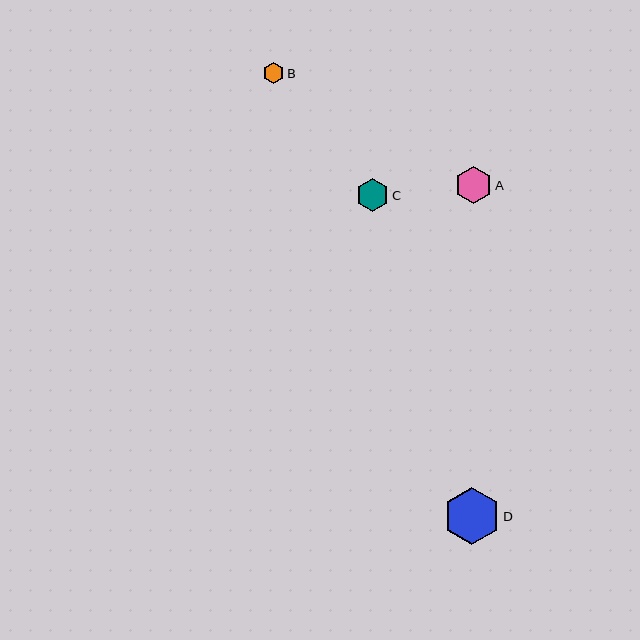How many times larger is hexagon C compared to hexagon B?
Hexagon C is approximately 1.5 times the size of hexagon B.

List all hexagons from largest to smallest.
From largest to smallest: D, A, C, B.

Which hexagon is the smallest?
Hexagon B is the smallest with a size of approximately 21 pixels.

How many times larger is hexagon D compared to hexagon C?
Hexagon D is approximately 1.7 times the size of hexagon C.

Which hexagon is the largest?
Hexagon D is the largest with a size of approximately 57 pixels.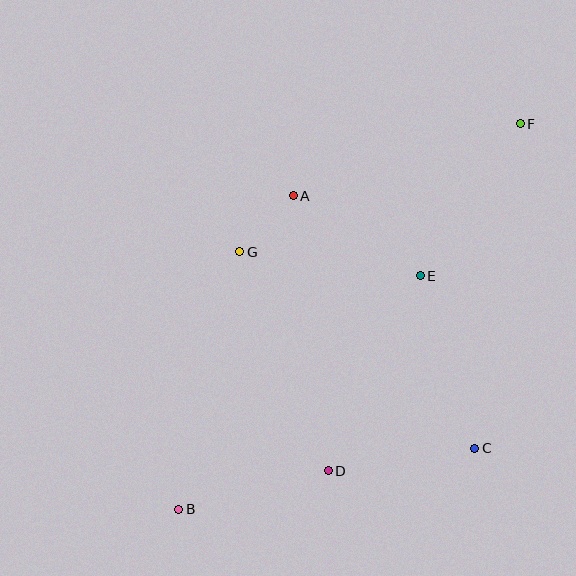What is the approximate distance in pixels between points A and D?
The distance between A and D is approximately 277 pixels.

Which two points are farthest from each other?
Points B and F are farthest from each other.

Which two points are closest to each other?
Points A and G are closest to each other.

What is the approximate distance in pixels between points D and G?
The distance between D and G is approximately 236 pixels.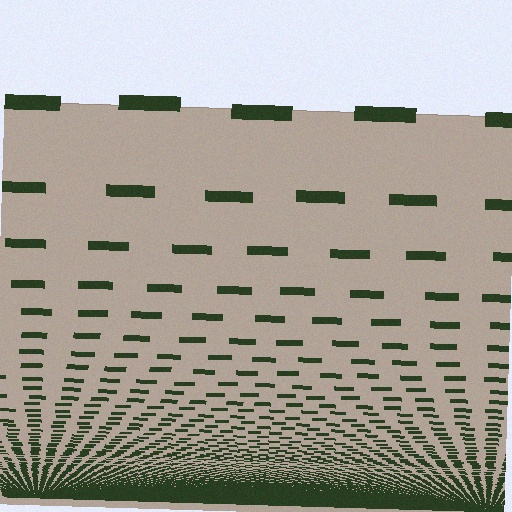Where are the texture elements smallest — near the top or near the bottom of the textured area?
Near the bottom.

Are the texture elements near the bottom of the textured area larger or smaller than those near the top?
Smaller. The gradient is inverted — elements near the bottom are smaller and denser.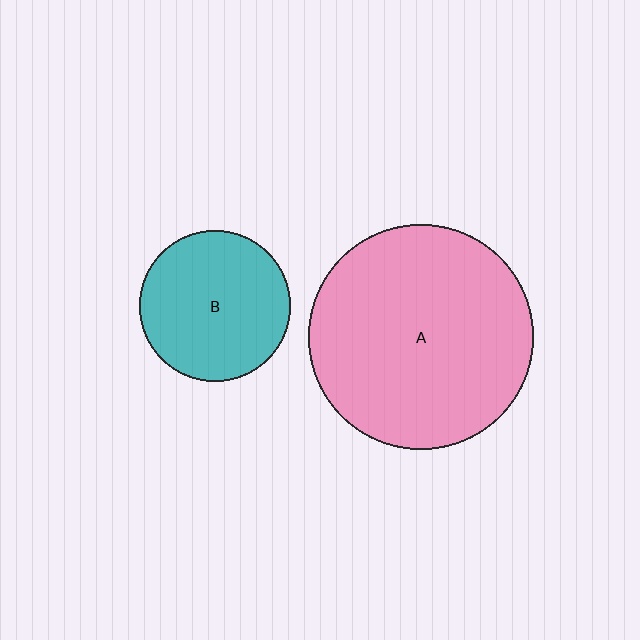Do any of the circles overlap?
No, none of the circles overlap.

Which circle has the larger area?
Circle A (pink).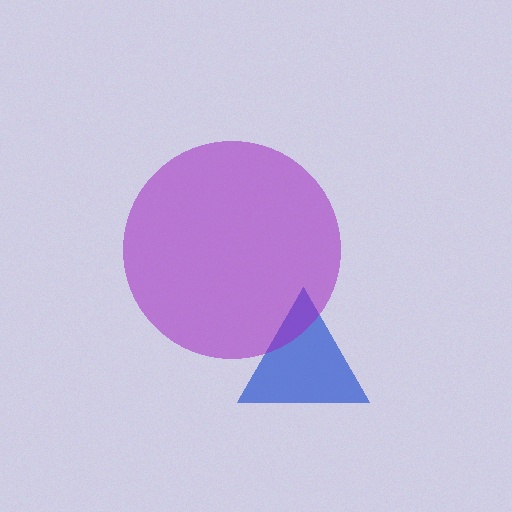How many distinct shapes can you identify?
There are 2 distinct shapes: a blue triangle, a purple circle.